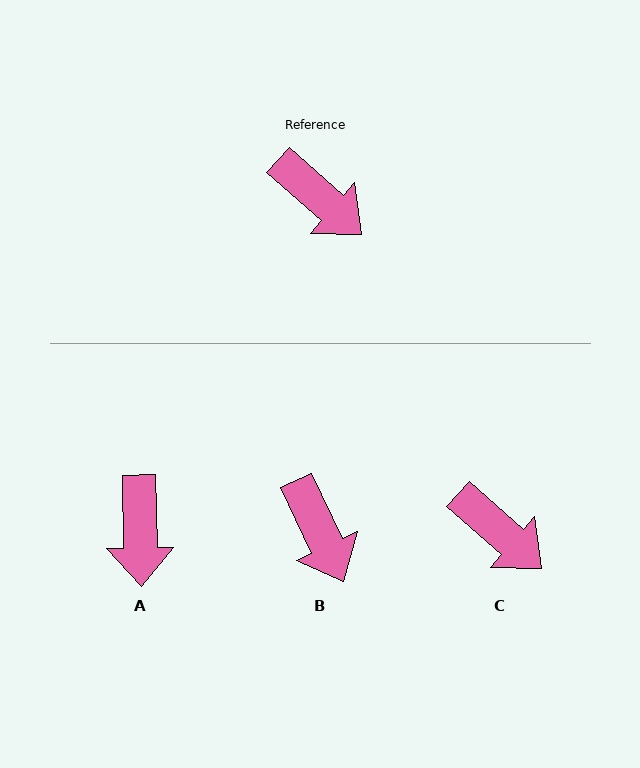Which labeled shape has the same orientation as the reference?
C.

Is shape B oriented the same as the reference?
No, it is off by about 23 degrees.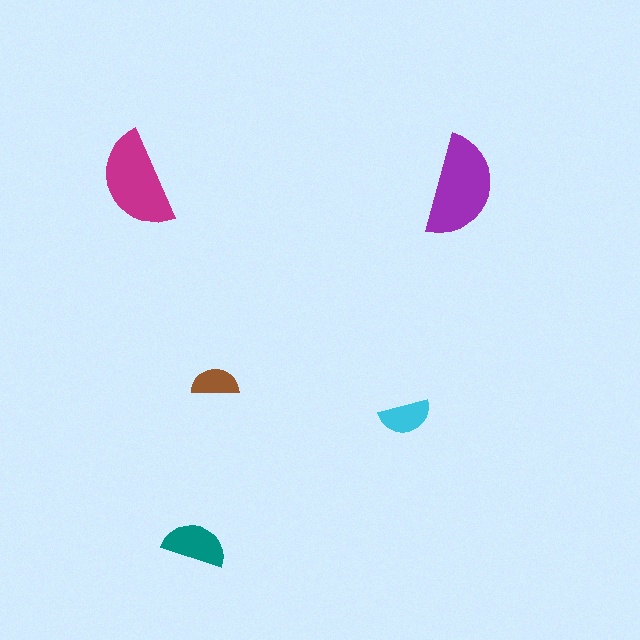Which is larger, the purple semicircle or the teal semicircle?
The purple one.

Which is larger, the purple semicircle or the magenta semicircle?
The purple one.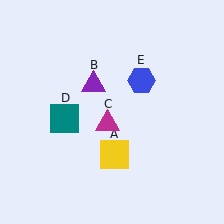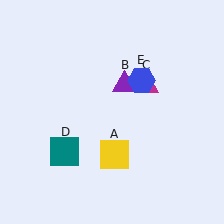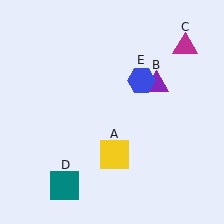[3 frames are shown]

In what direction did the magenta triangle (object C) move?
The magenta triangle (object C) moved up and to the right.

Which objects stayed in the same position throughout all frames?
Yellow square (object A) and blue hexagon (object E) remained stationary.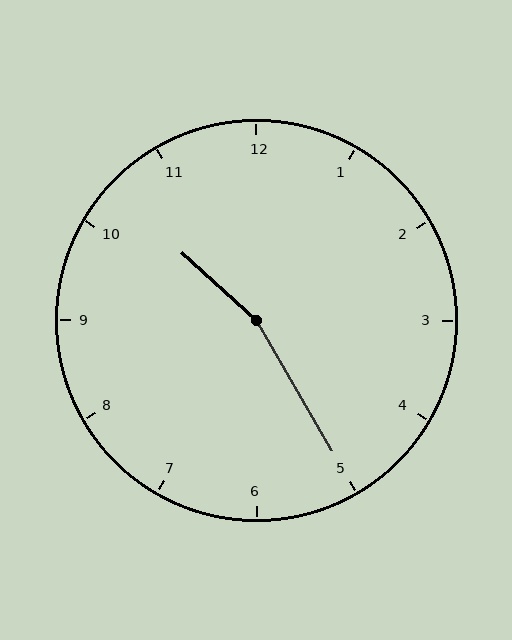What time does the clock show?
10:25.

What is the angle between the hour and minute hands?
Approximately 162 degrees.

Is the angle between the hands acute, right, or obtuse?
It is obtuse.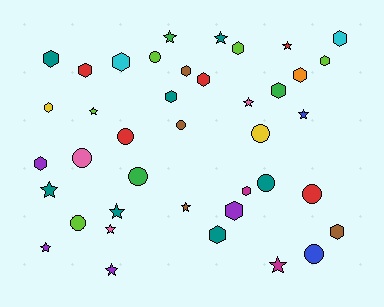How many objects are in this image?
There are 40 objects.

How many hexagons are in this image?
There are 17 hexagons.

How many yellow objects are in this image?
There are 2 yellow objects.